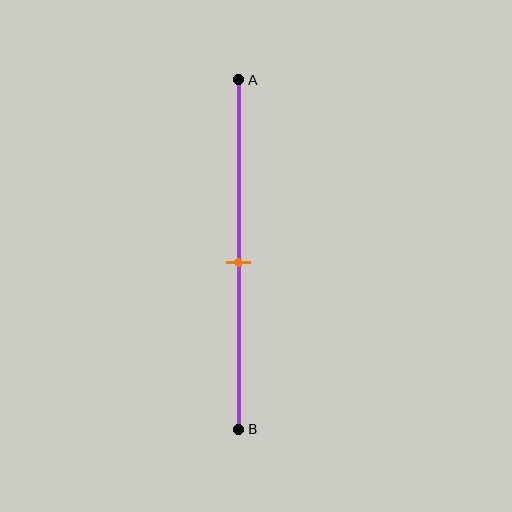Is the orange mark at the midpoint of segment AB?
Yes, the mark is approximately at the midpoint.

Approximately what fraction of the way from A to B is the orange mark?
The orange mark is approximately 50% of the way from A to B.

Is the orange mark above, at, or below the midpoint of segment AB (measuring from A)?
The orange mark is approximately at the midpoint of segment AB.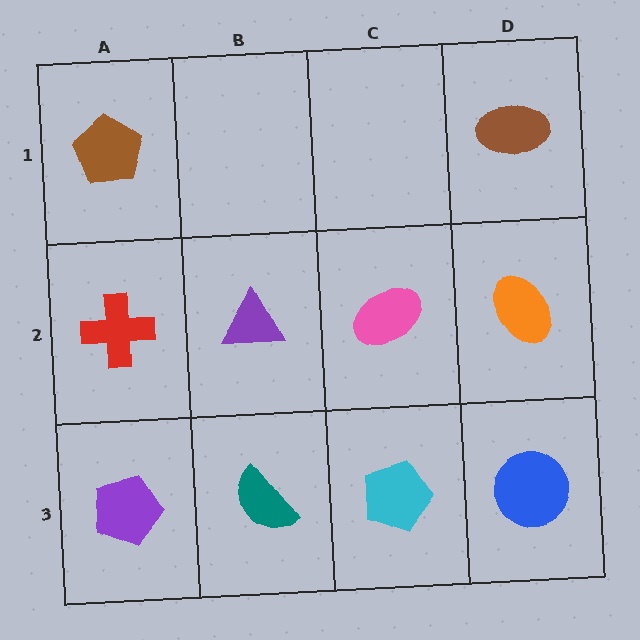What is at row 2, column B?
A purple triangle.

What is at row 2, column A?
A red cross.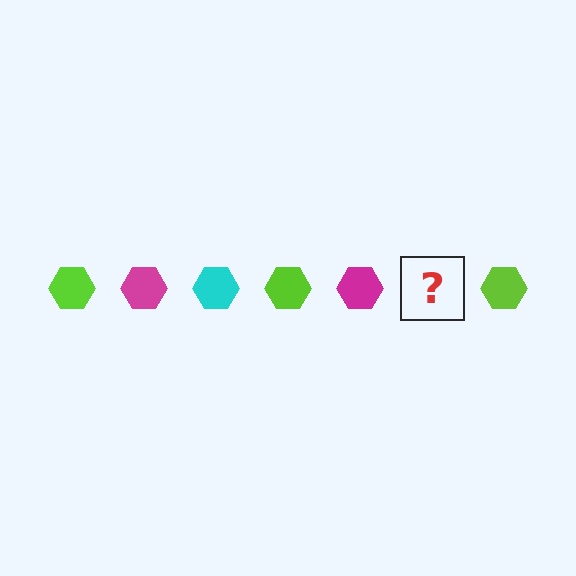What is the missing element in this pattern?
The missing element is a cyan hexagon.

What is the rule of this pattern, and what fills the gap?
The rule is that the pattern cycles through lime, magenta, cyan hexagons. The gap should be filled with a cyan hexagon.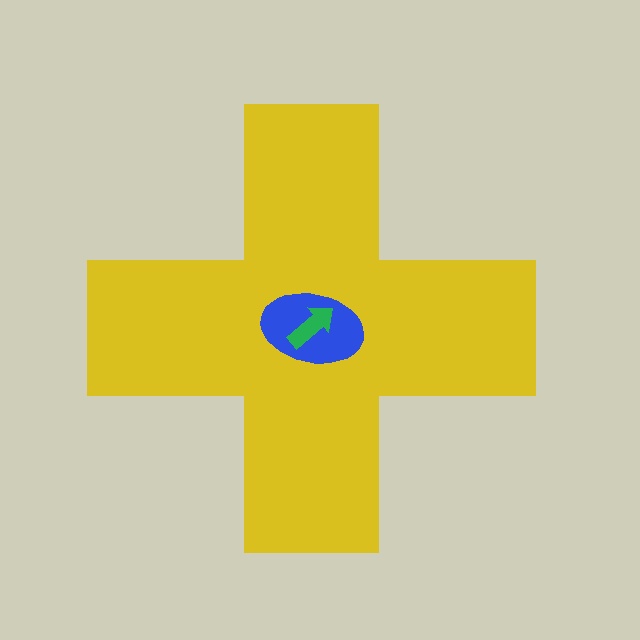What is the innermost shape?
The green arrow.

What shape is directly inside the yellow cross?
The blue ellipse.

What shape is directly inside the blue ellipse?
The green arrow.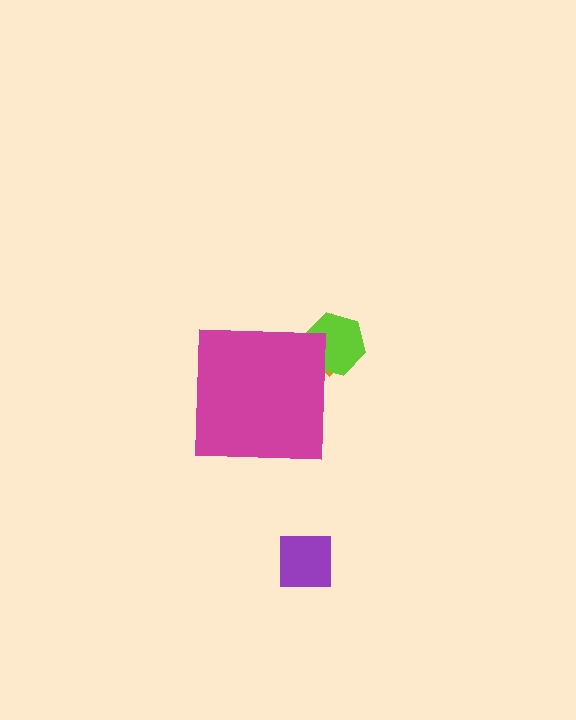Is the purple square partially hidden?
No, the purple square is fully visible.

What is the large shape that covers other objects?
A magenta square.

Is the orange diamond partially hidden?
Yes, the orange diamond is partially hidden behind the magenta square.